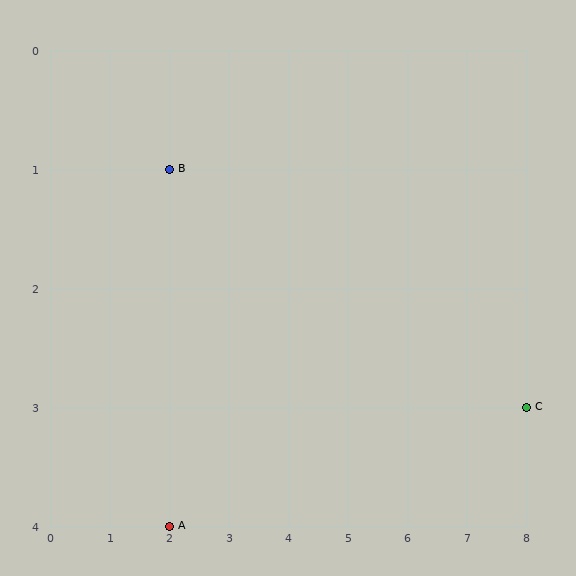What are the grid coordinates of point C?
Point C is at grid coordinates (8, 3).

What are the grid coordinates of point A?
Point A is at grid coordinates (2, 4).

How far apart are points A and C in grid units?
Points A and C are 6 columns and 1 row apart (about 6.1 grid units diagonally).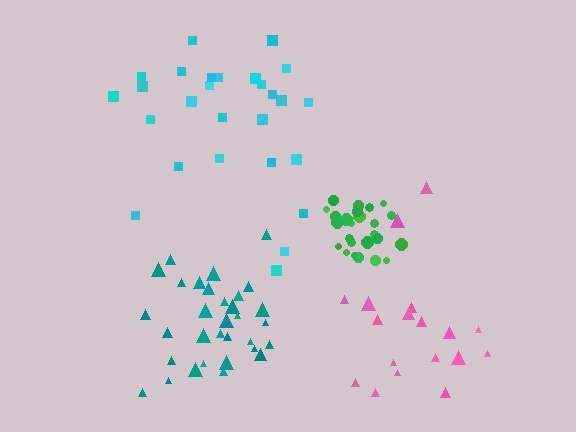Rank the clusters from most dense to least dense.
green, teal, cyan, pink.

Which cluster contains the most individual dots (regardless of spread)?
Teal (32).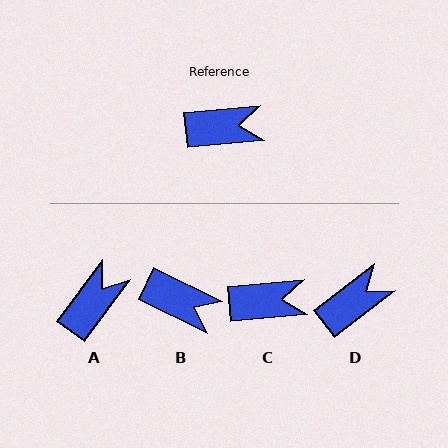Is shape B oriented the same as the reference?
No, it is off by about 31 degrees.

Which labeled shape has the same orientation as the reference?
C.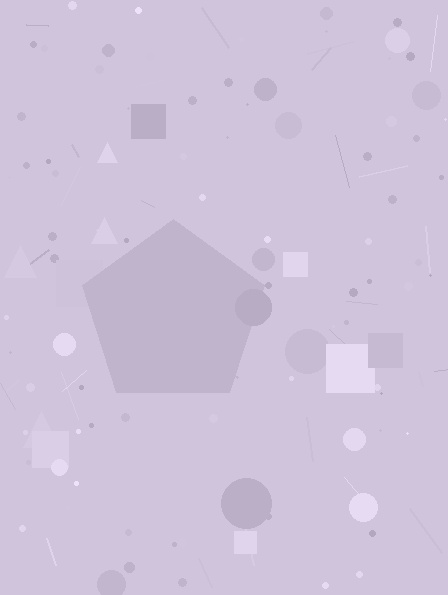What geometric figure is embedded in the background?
A pentagon is embedded in the background.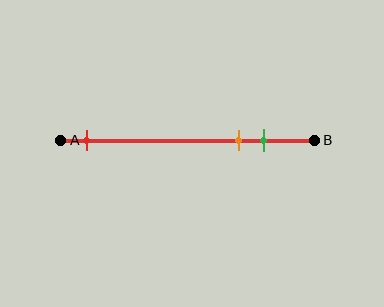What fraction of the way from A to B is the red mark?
The red mark is approximately 10% (0.1) of the way from A to B.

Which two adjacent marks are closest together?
The orange and green marks are the closest adjacent pair.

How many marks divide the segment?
There are 3 marks dividing the segment.